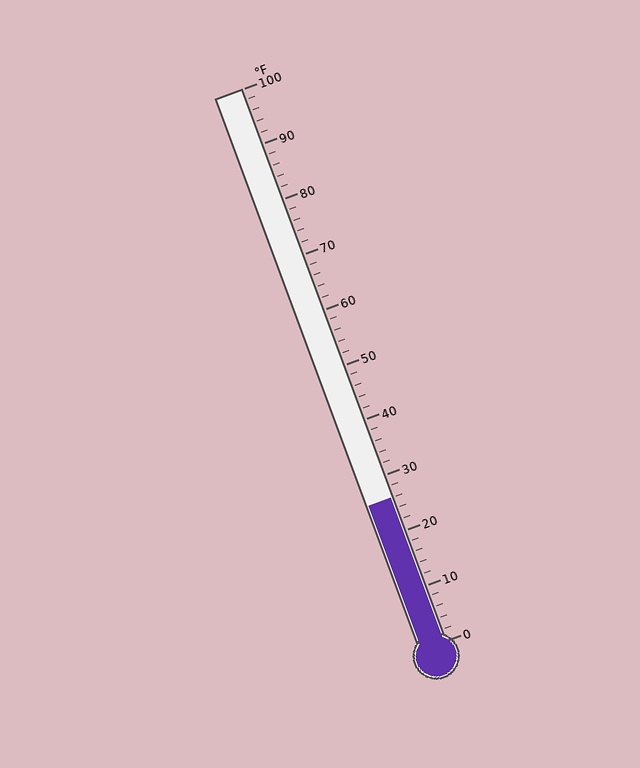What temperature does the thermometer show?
The thermometer shows approximately 26°F.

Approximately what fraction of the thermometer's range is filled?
The thermometer is filled to approximately 25% of its range.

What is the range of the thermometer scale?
The thermometer scale ranges from 0°F to 100°F.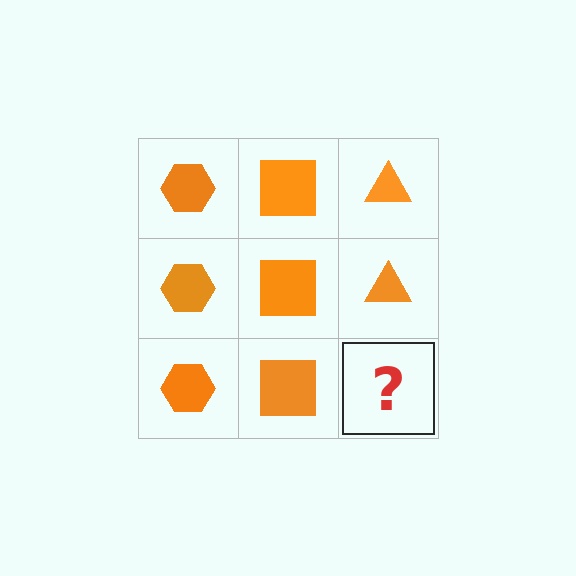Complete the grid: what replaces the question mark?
The question mark should be replaced with an orange triangle.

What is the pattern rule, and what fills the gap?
The rule is that each column has a consistent shape. The gap should be filled with an orange triangle.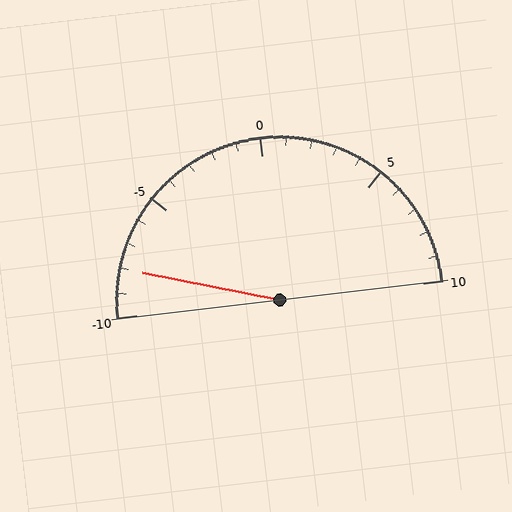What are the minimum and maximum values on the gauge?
The gauge ranges from -10 to 10.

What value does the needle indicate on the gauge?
The needle indicates approximately -8.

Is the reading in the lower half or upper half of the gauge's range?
The reading is in the lower half of the range (-10 to 10).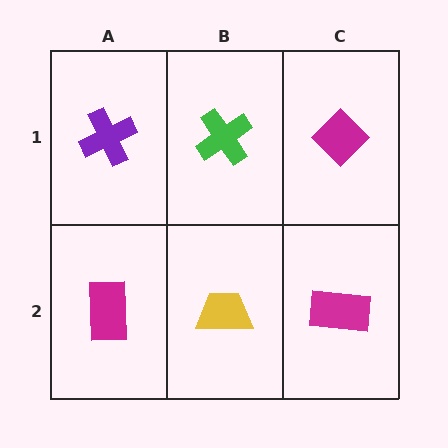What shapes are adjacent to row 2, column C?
A magenta diamond (row 1, column C), a yellow trapezoid (row 2, column B).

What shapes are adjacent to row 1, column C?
A magenta rectangle (row 2, column C), a green cross (row 1, column B).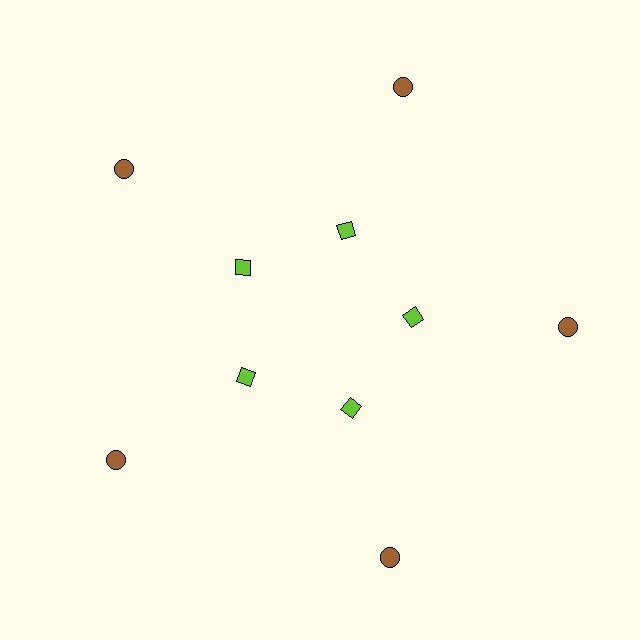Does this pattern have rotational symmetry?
Yes, this pattern has 5-fold rotational symmetry. It looks the same after rotating 72 degrees around the center.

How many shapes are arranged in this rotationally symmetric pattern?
There are 10 shapes, arranged in 5 groups of 2.